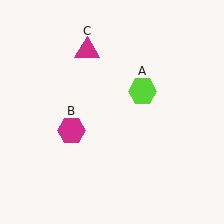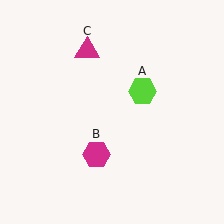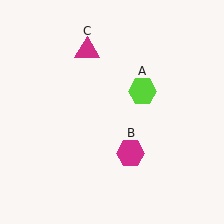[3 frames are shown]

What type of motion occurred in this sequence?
The magenta hexagon (object B) rotated counterclockwise around the center of the scene.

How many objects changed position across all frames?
1 object changed position: magenta hexagon (object B).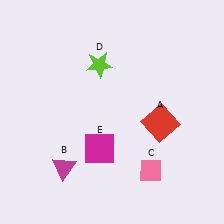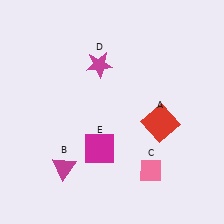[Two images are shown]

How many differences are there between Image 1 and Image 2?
There is 1 difference between the two images.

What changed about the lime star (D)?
In Image 1, D is lime. In Image 2, it changed to magenta.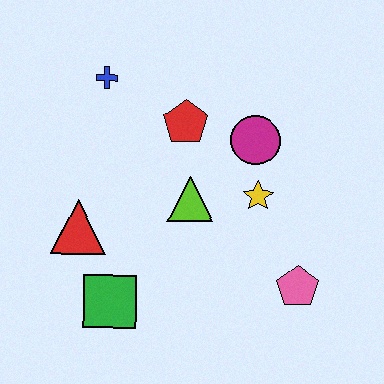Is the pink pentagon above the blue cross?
No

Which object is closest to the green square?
The red triangle is closest to the green square.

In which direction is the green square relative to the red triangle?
The green square is below the red triangle.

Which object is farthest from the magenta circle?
The green square is farthest from the magenta circle.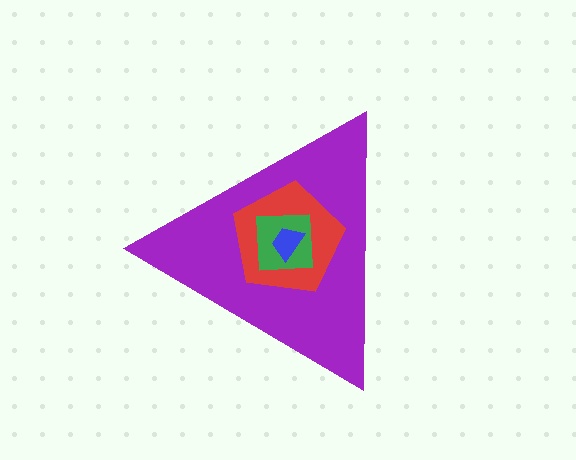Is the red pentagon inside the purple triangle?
Yes.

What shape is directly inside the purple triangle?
The red pentagon.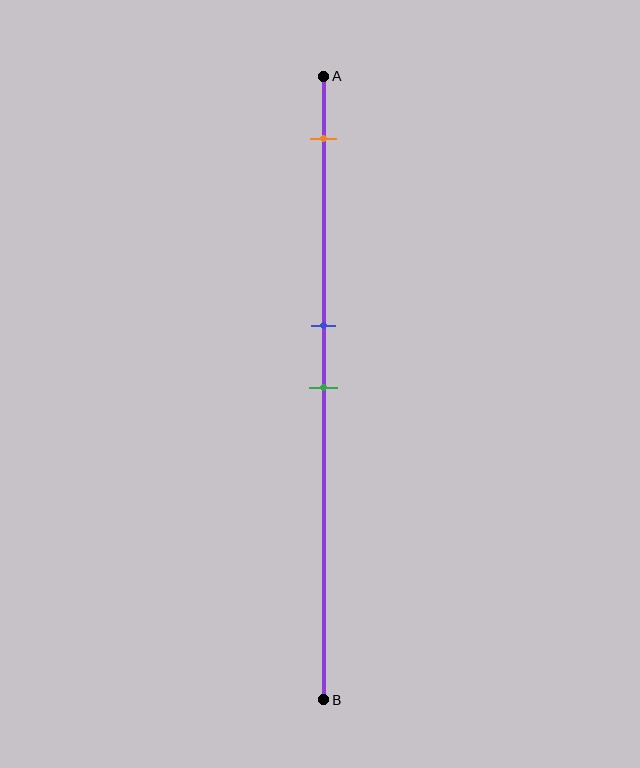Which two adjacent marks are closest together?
The blue and green marks are the closest adjacent pair.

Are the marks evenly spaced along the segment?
No, the marks are not evenly spaced.